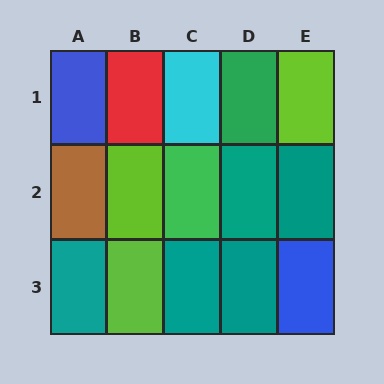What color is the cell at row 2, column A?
Brown.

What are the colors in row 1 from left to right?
Blue, red, cyan, green, lime.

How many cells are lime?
3 cells are lime.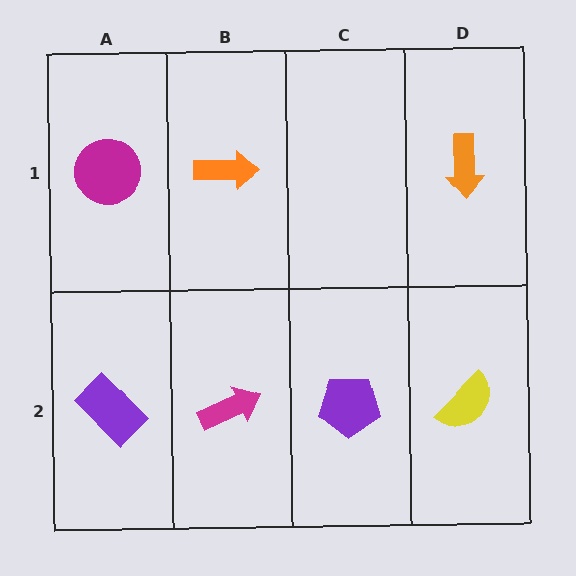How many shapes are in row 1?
3 shapes.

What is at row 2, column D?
A yellow semicircle.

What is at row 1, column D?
An orange arrow.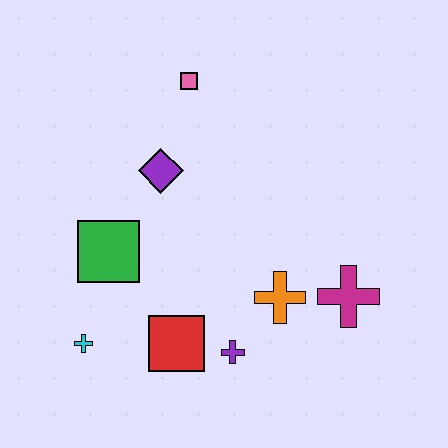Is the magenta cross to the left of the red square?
No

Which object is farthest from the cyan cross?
The pink square is farthest from the cyan cross.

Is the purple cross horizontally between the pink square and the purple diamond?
No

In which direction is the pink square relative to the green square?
The pink square is above the green square.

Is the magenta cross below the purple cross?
No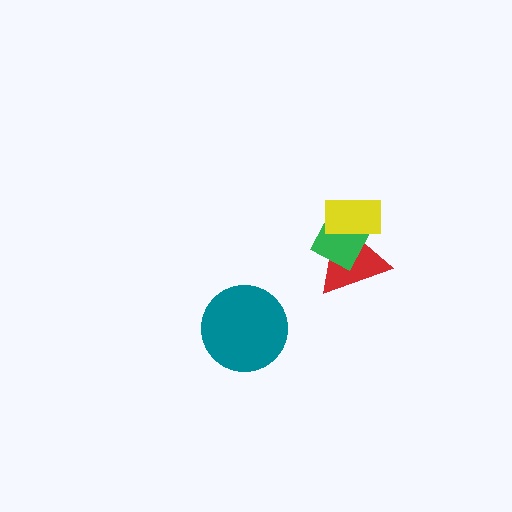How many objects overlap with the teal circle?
0 objects overlap with the teal circle.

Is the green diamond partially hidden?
Yes, it is partially covered by another shape.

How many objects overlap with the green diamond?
2 objects overlap with the green diamond.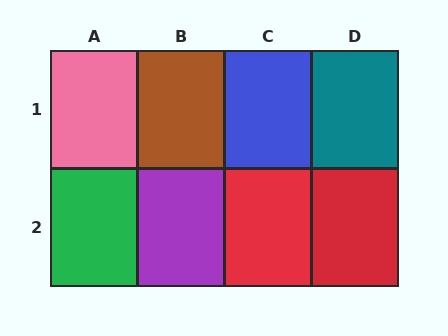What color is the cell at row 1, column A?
Pink.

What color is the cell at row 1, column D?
Teal.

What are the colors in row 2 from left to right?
Green, purple, red, red.